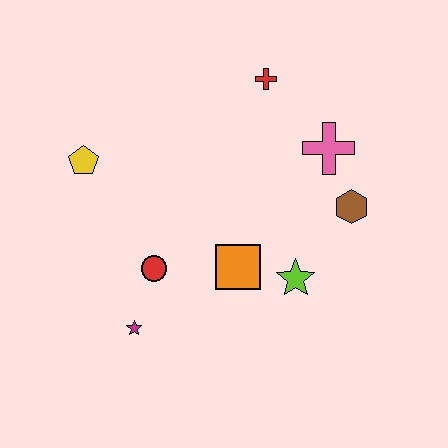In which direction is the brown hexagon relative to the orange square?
The brown hexagon is to the right of the orange square.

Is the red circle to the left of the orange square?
Yes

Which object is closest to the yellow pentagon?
The red circle is closest to the yellow pentagon.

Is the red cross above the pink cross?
Yes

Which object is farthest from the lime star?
The yellow pentagon is farthest from the lime star.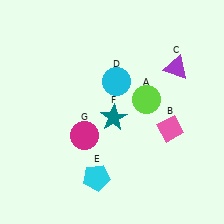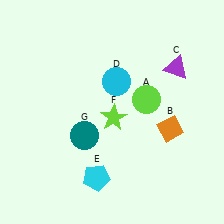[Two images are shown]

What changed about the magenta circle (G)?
In Image 1, G is magenta. In Image 2, it changed to teal.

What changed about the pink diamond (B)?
In Image 1, B is pink. In Image 2, it changed to orange.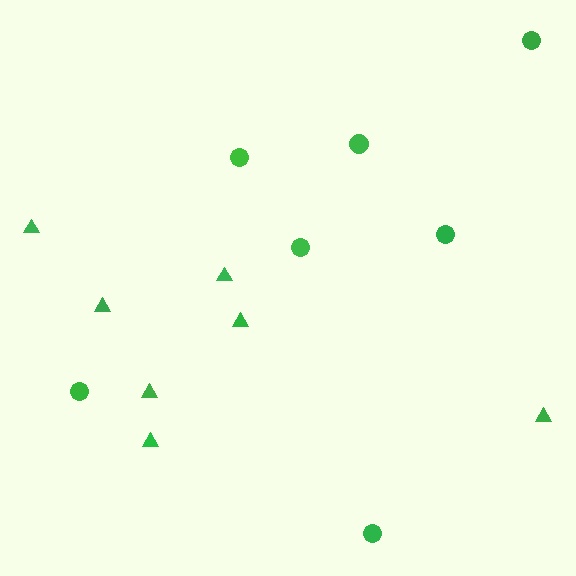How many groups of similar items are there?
There are 2 groups: one group of triangles (7) and one group of circles (7).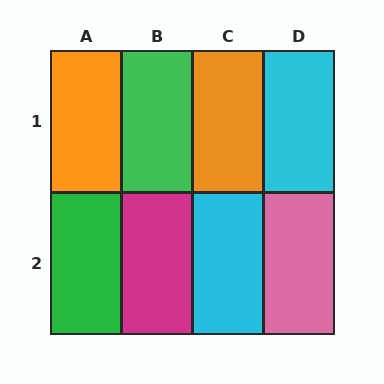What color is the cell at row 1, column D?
Cyan.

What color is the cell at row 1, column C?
Orange.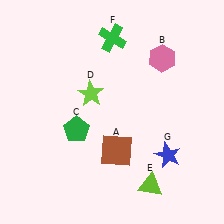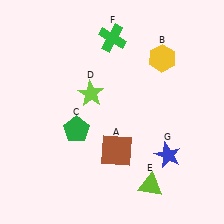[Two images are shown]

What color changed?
The hexagon (B) changed from pink in Image 1 to yellow in Image 2.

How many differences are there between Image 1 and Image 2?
There is 1 difference between the two images.